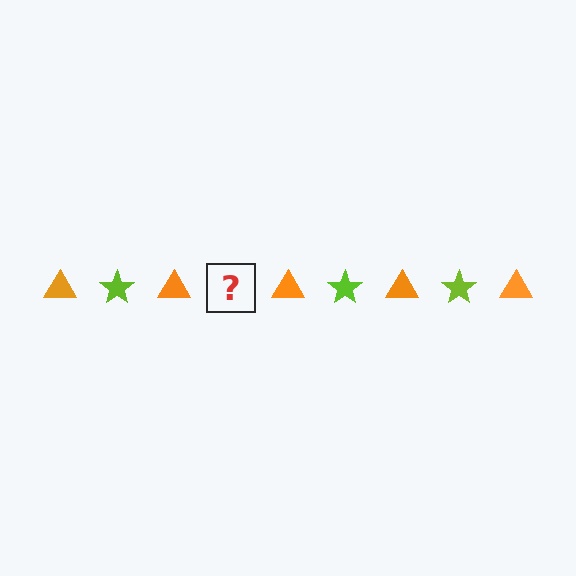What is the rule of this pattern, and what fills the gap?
The rule is that the pattern alternates between orange triangle and lime star. The gap should be filled with a lime star.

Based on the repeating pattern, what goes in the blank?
The blank should be a lime star.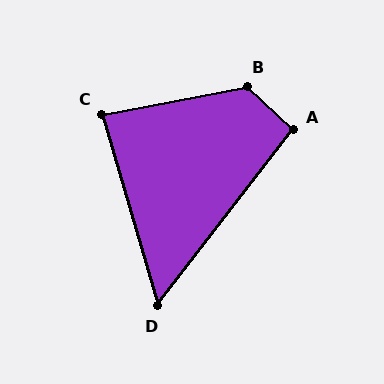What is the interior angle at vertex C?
Approximately 84 degrees (acute).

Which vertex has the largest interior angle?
B, at approximately 126 degrees.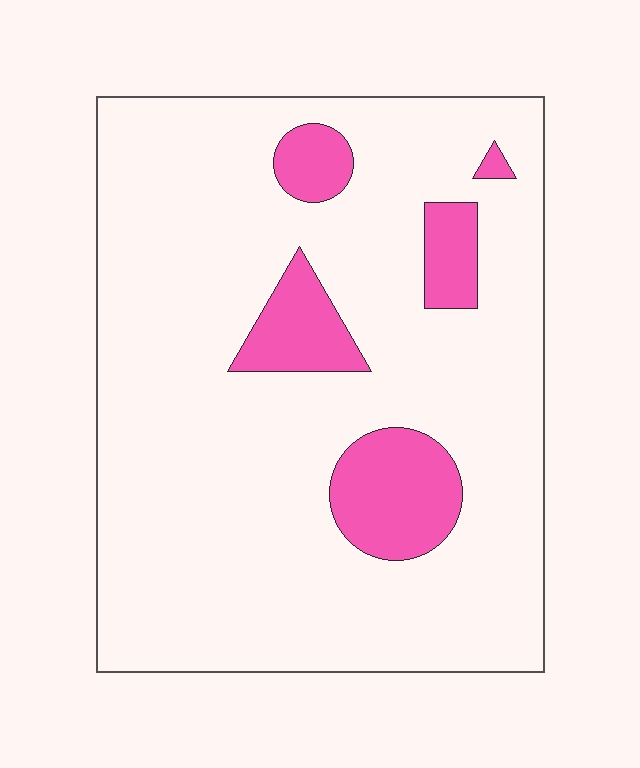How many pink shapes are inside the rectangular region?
5.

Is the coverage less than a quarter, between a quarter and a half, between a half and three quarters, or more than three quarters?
Less than a quarter.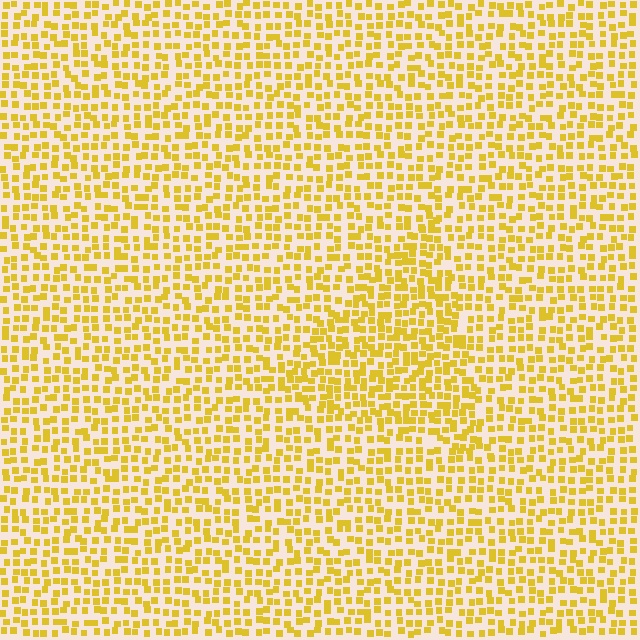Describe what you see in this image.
The image contains small yellow elements arranged at two different densities. A triangle-shaped region is visible where the elements are more densely packed than the surrounding area.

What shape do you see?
I see a triangle.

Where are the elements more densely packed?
The elements are more densely packed inside the triangle boundary.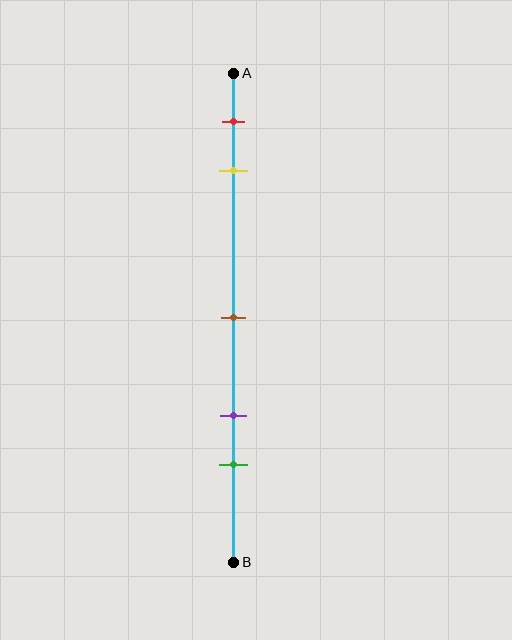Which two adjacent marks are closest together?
The red and yellow marks are the closest adjacent pair.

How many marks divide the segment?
There are 5 marks dividing the segment.